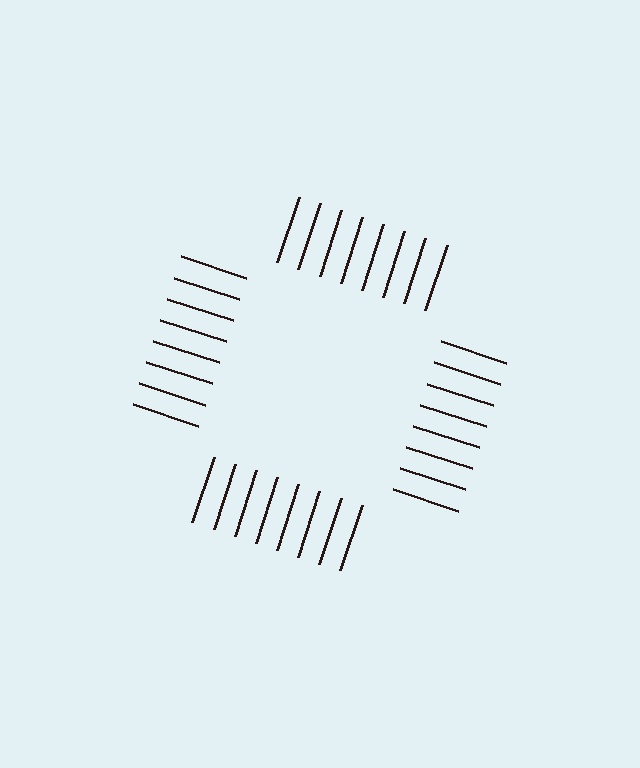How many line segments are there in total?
32 — 8 along each of the 4 edges.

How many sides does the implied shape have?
4 sides — the line-ends trace a square.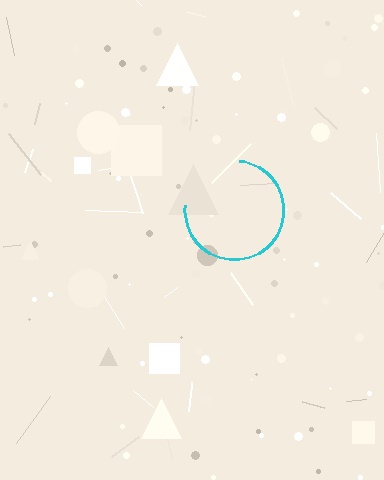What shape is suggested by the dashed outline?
The dashed outline suggests a circle.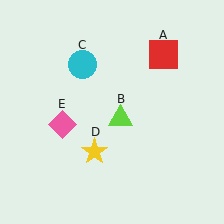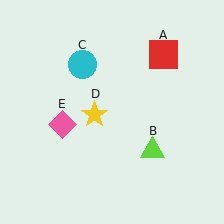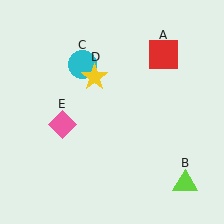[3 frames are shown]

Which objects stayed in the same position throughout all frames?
Red square (object A) and cyan circle (object C) and pink diamond (object E) remained stationary.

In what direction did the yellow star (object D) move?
The yellow star (object D) moved up.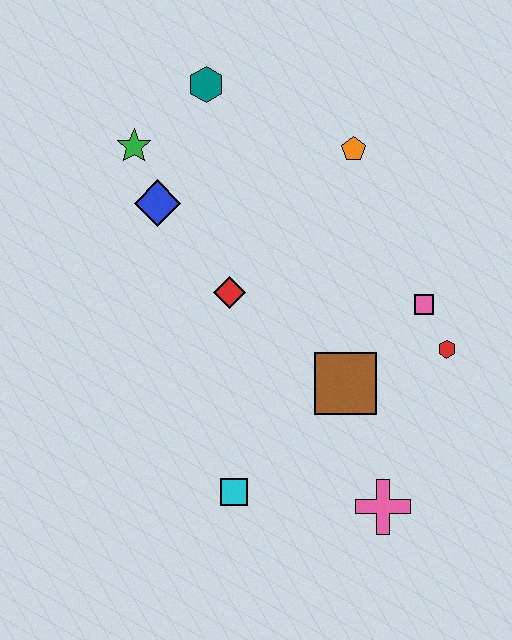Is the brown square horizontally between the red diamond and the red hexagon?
Yes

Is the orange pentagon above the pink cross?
Yes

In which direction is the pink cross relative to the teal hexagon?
The pink cross is below the teal hexagon.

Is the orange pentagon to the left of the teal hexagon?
No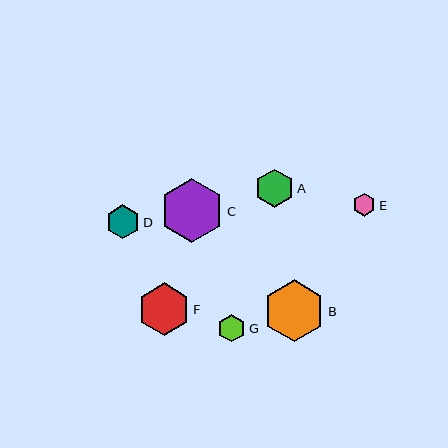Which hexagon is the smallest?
Hexagon E is the smallest with a size of approximately 23 pixels.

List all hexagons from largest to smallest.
From largest to smallest: C, B, F, A, D, G, E.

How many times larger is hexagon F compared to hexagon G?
Hexagon F is approximately 1.9 times the size of hexagon G.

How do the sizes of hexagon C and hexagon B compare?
Hexagon C and hexagon B are approximately the same size.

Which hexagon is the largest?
Hexagon C is the largest with a size of approximately 64 pixels.